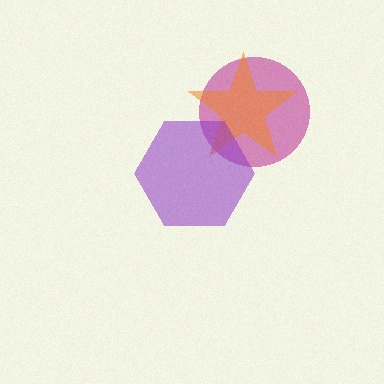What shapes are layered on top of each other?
The layered shapes are: a magenta circle, an orange star, a purple hexagon.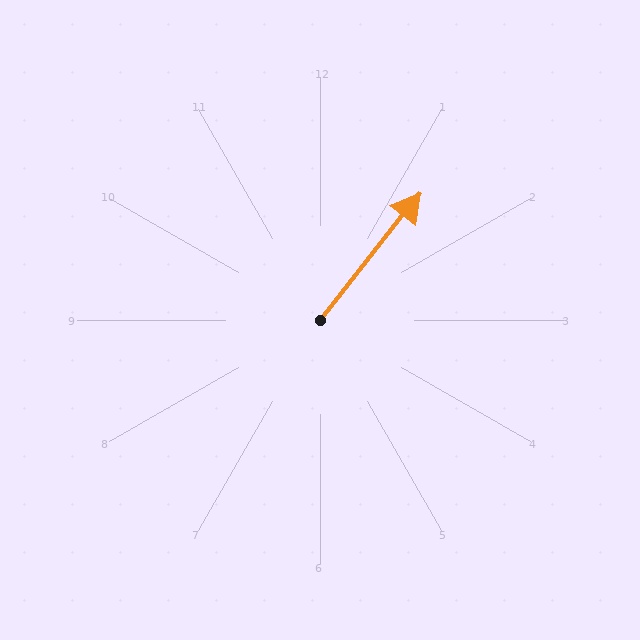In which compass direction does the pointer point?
Northeast.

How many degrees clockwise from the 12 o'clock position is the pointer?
Approximately 38 degrees.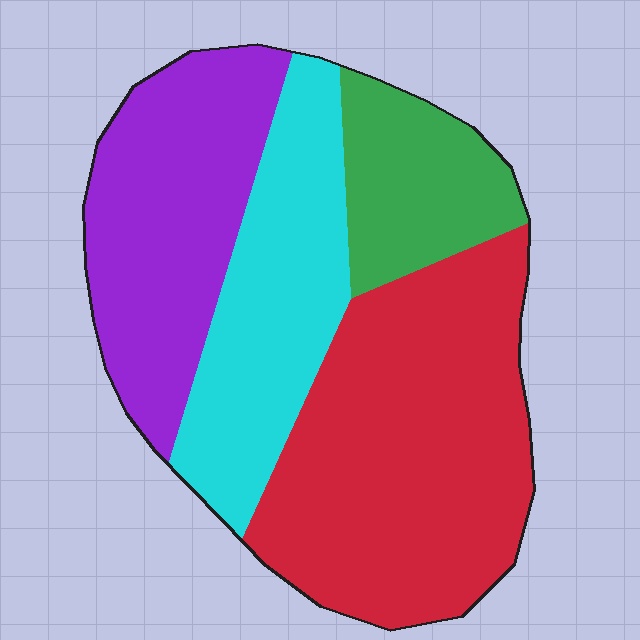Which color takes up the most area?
Red, at roughly 40%.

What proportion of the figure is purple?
Purple takes up about one quarter (1/4) of the figure.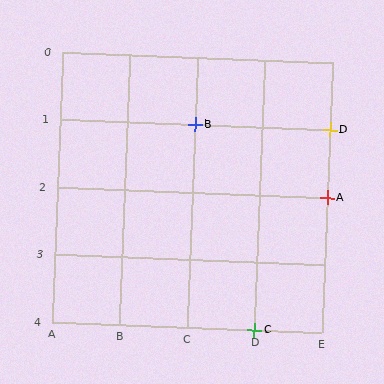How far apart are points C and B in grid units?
Points C and B are 1 column and 3 rows apart (about 3.2 grid units diagonally).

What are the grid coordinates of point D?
Point D is at grid coordinates (E, 1).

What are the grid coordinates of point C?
Point C is at grid coordinates (D, 4).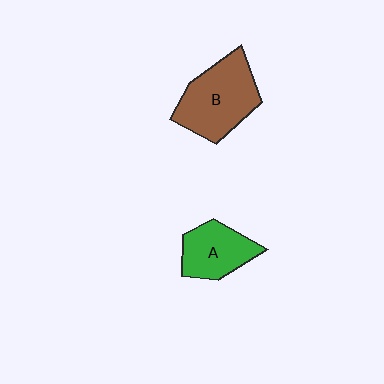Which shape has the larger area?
Shape B (brown).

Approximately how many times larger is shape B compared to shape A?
Approximately 1.5 times.